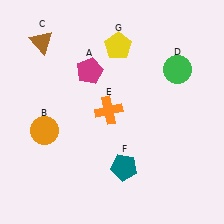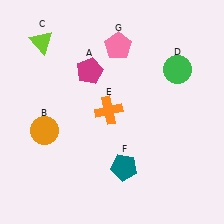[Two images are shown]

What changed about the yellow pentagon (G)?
In Image 1, G is yellow. In Image 2, it changed to pink.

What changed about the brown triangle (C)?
In Image 1, C is brown. In Image 2, it changed to lime.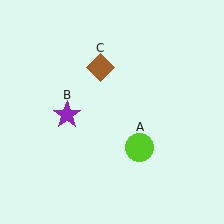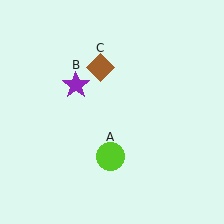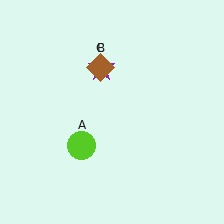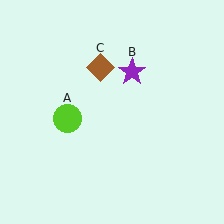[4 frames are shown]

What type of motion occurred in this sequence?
The lime circle (object A), purple star (object B) rotated clockwise around the center of the scene.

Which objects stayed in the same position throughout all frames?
Brown diamond (object C) remained stationary.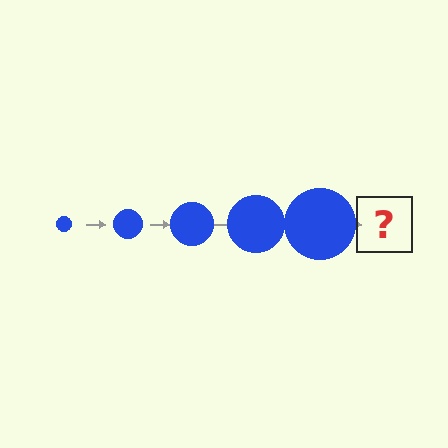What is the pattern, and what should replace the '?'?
The pattern is that the circle gets progressively larger each step. The '?' should be a blue circle, larger than the previous one.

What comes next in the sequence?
The next element should be a blue circle, larger than the previous one.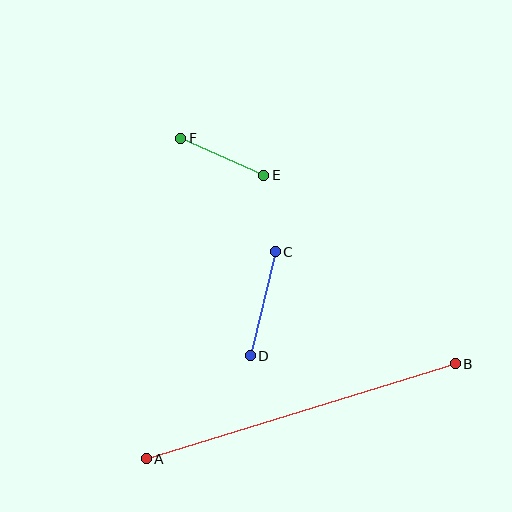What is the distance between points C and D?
The distance is approximately 107 pixels.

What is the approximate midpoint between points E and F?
The midpoint is at approximately (222, 157) pixels.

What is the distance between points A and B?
The distance is approximately 323 pixels.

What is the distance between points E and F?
The distance is approximately 91 pixels.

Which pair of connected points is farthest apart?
Points A and B are farthest apart.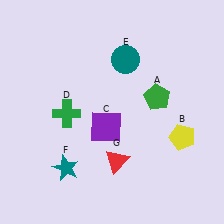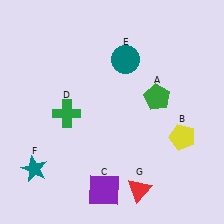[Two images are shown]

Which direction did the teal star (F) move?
The teal star (F) moved left.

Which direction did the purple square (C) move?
The purple square (C) moved down.